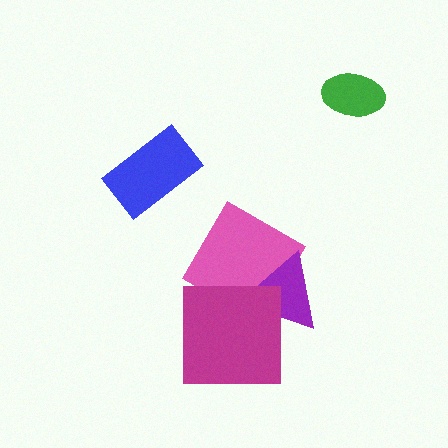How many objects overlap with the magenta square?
2 objects overlap with the magenta square.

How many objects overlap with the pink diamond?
2 objects overlap with the pink diamond.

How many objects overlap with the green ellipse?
0 objects overlap with the green ellipse.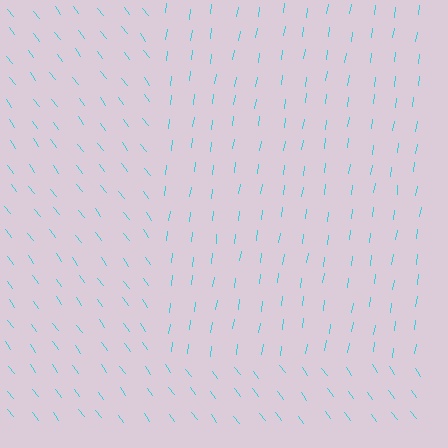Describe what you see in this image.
The image is filled with small cyan line segments. A rectangle region in the image has lines oriented differently from the surrounding lines, creating a visible texture boundary.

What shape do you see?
I see a rectangle.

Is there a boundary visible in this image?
Yes, there is a texture boundary formed by a change in line orientation.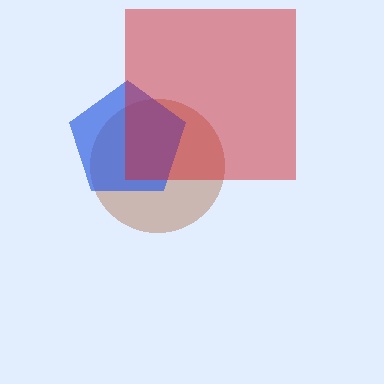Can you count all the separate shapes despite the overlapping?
Yes, there are 3 separate shapes.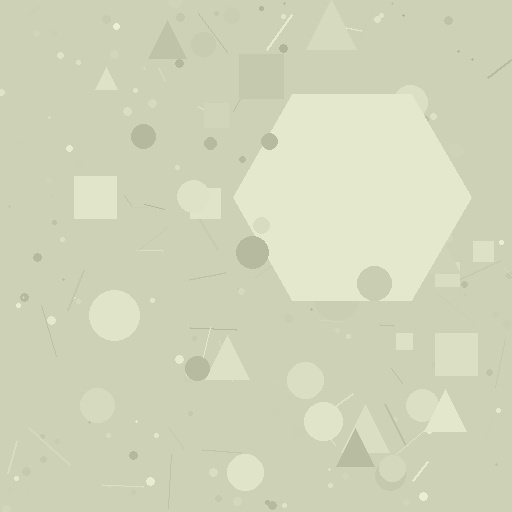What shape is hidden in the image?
A hexagon is hidden in the image.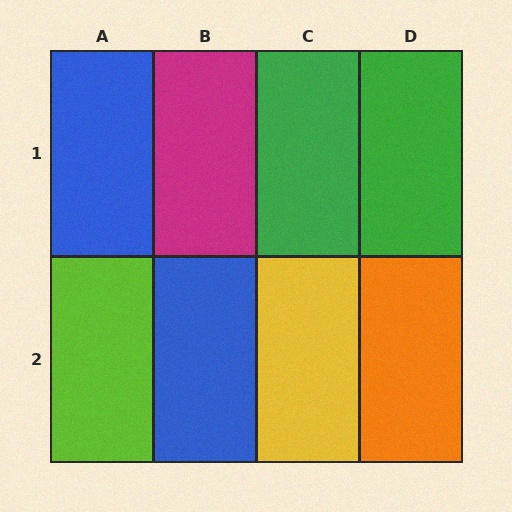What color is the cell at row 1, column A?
Blue.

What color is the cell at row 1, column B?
Magenta.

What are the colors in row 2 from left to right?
Lime, blue, yellow, orange.